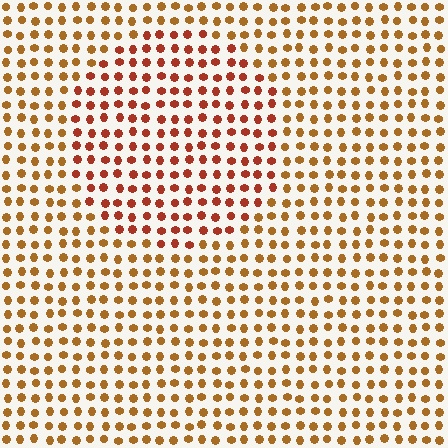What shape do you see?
I see a circle.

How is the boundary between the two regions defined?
The boundary is defined purely by a slight shift in hue (about 26 degrees). Spacing, size, and orientation are identical on both sides.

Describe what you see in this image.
The image is filled with small brown elements in a uniform arrangement. A circle-shaped region is visible where the elements are tinted to a slightly different hue, forming a subtle color boundary.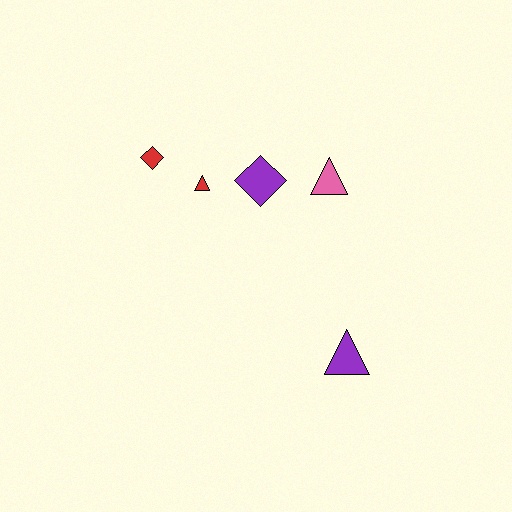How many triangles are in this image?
There are 3 triangles.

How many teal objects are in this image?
There are no teal objects.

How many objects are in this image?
There are 5 objects.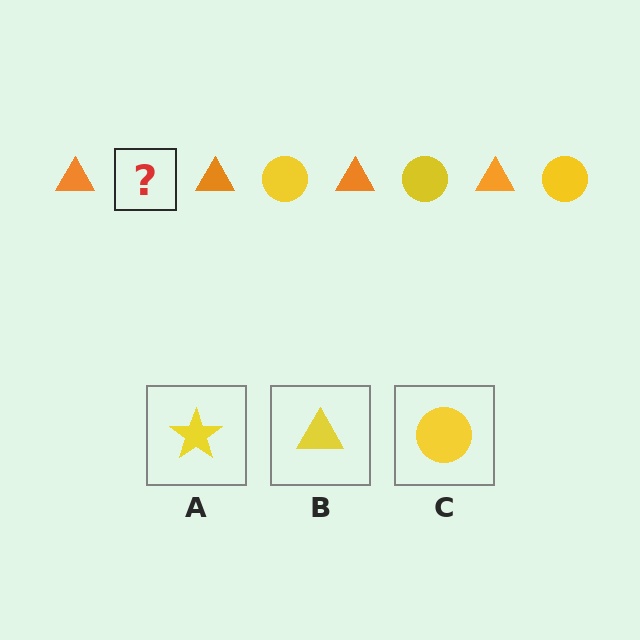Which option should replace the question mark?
Option C.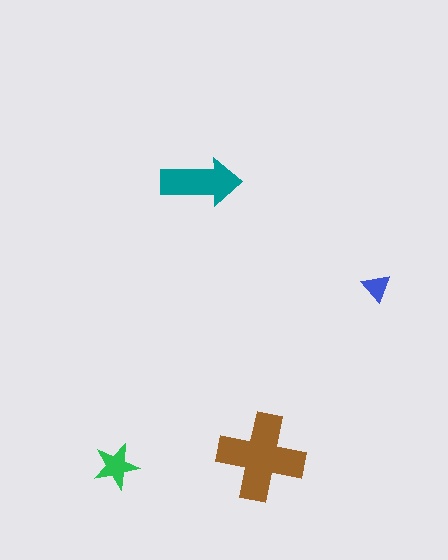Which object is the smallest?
The blue triangle.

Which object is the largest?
The brown cross.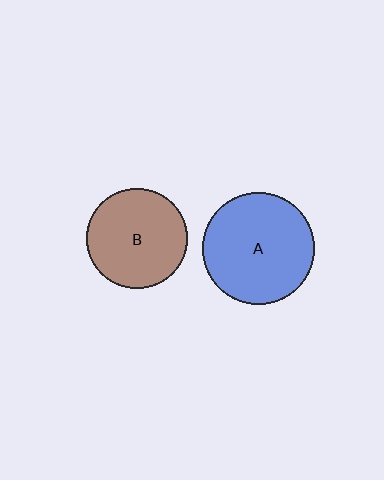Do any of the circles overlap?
No, none of the circles overlap.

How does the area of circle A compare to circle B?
Approximately 1.2 times.